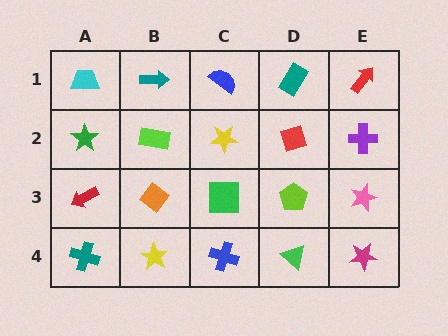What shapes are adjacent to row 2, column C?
A blue semicircle (row 1, column C), a green square (row 3, column C), a lime rectangle (row 2, column B), a red diamond (row 2, column D).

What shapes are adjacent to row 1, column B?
A lime rectangle (row 2, column B), a cyan trapezoid (row 1, column A), a blue semicircle (row 1, column C).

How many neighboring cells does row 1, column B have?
3.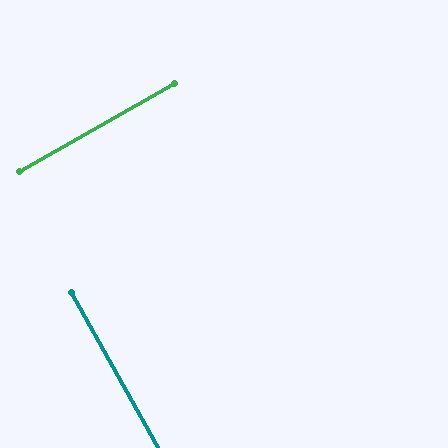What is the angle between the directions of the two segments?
Approximately 90 degrees.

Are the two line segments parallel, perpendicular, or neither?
Perpendicular — they meet at approximately 90°.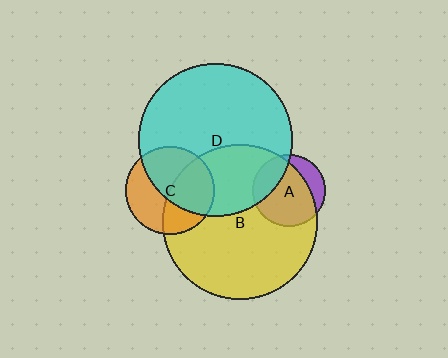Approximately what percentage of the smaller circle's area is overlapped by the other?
Approximately 25%.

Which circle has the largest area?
Circle B (yellow).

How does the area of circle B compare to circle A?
Approximately 4.5 times.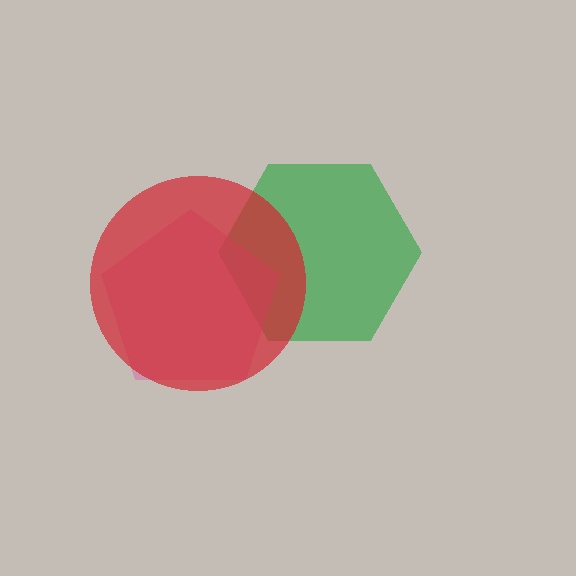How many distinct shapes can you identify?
There are 3 distinct shapes: a green hexagon, a pink pentagon, a red circle.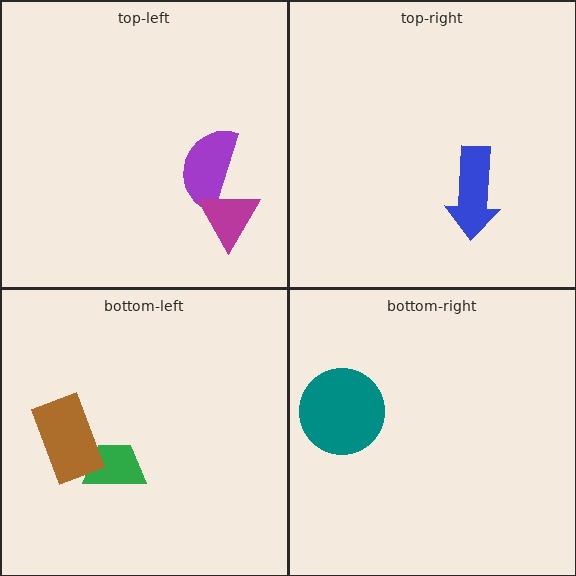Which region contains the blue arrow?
The top-right region.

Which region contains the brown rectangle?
The bottom-left region.